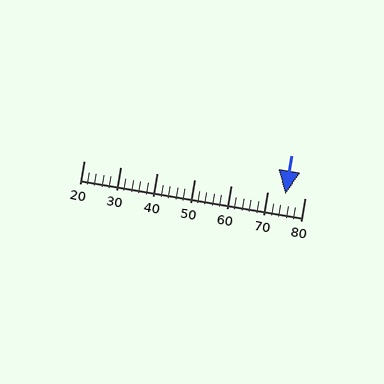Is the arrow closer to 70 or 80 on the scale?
The arrow is closer to 70.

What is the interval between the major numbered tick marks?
The major tick marks are spaced 10 units apart.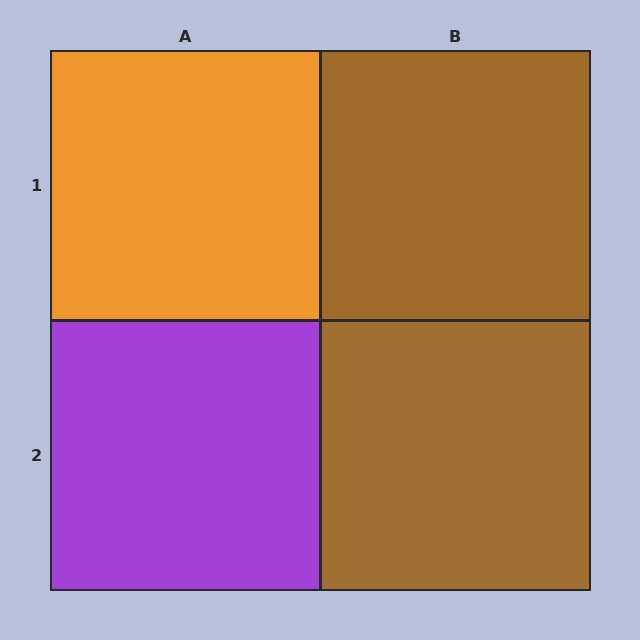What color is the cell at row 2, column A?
Purple.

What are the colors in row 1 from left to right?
Orange, brown.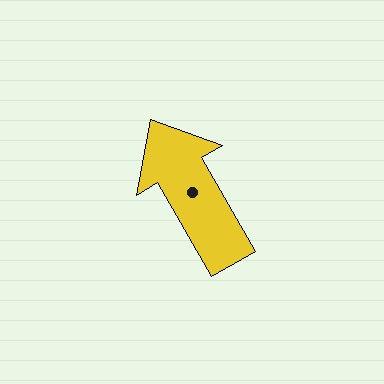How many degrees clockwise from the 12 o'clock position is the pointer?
Approximately 330 degrees.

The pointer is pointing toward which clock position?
Roughly 11 o'clock.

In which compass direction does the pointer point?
Northwest.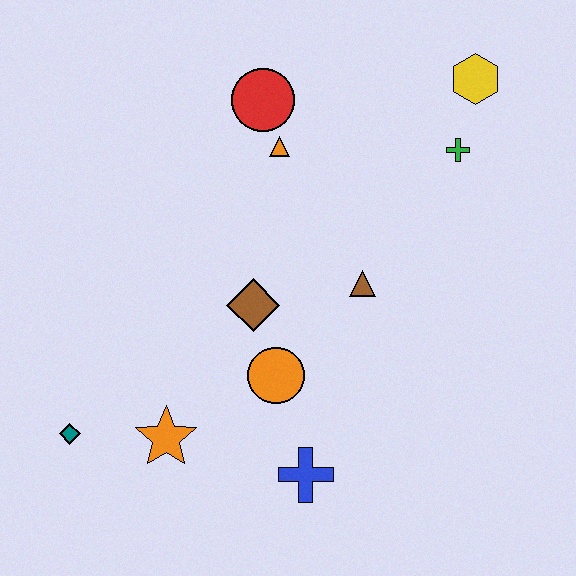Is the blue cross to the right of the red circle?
Yes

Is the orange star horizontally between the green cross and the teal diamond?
Yes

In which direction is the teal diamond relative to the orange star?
The teal diamond is to the left of the orange star.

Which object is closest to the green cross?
The yellow hexagon is closest to the green cross.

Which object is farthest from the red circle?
The teal diamond is farthest from the red circle.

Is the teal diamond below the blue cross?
No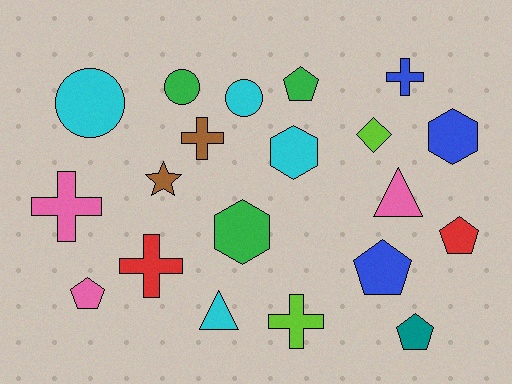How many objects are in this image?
There are 20 objects.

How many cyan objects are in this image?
There are 4 cyan objects.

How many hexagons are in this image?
There are 3 hexagons.